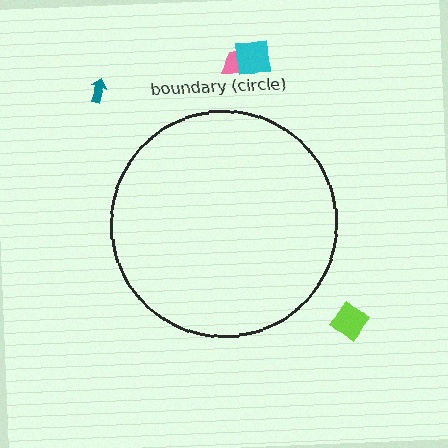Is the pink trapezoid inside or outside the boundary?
Outside.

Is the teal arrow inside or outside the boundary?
Outside.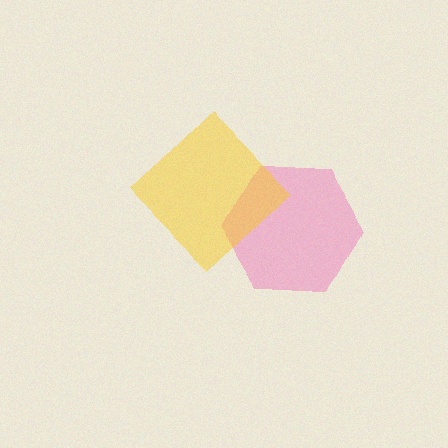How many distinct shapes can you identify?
There are 2 distinct shapes: a pink hexagon, a yellow diamond.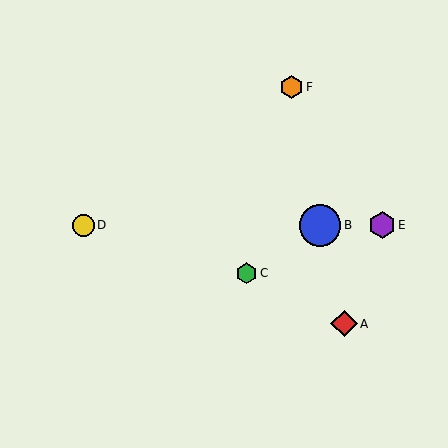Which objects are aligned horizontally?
Objects B, D, E are aligned horizontally.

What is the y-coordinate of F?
Object F is at y≈87.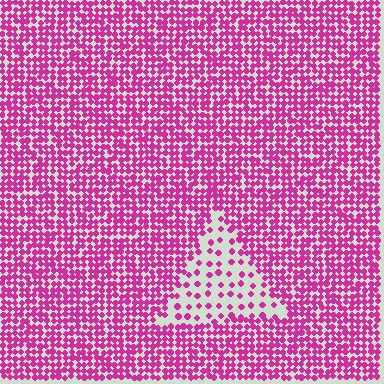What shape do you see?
I see a triangle.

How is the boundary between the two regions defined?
The boundary is defined by a change in element density (approximately 3.0x ratio). All elements are the same color, size, and shape.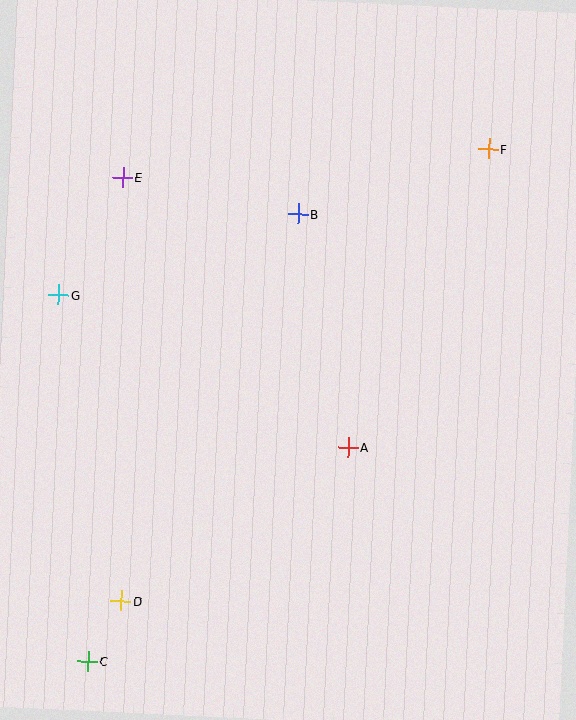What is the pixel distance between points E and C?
The distance between E and C is 485 pixels.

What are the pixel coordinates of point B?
Point B is at (298, 214).